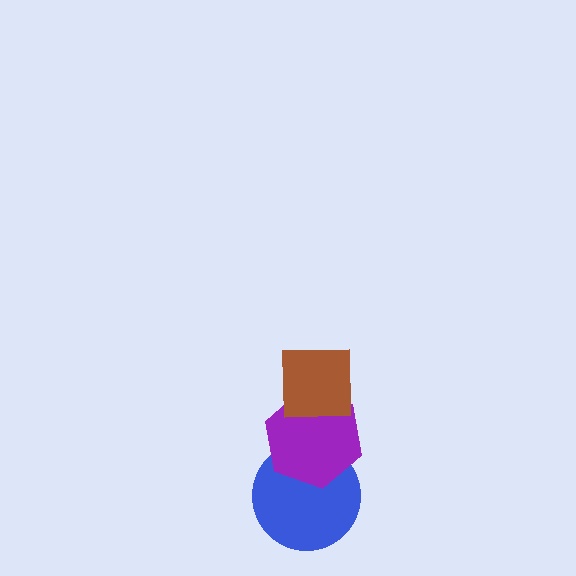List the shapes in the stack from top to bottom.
From top to bottom: the brown square, the purple hexagon, the blue circle.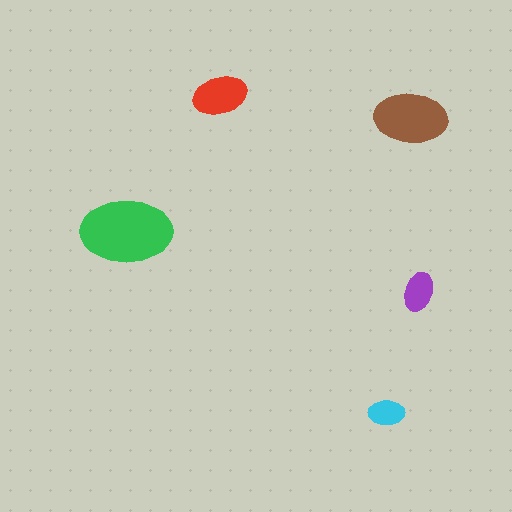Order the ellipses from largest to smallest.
the green one, the brown one, the red one, the purple one, the cyan one.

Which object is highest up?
The red ellipse is topmost.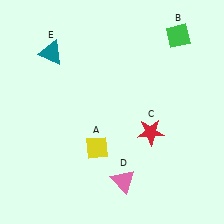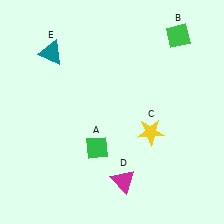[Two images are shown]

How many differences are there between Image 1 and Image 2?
There are 3 differences between the two images.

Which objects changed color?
A changed from yellow to green. C changed from red to yellow. D changed from pink to magenta.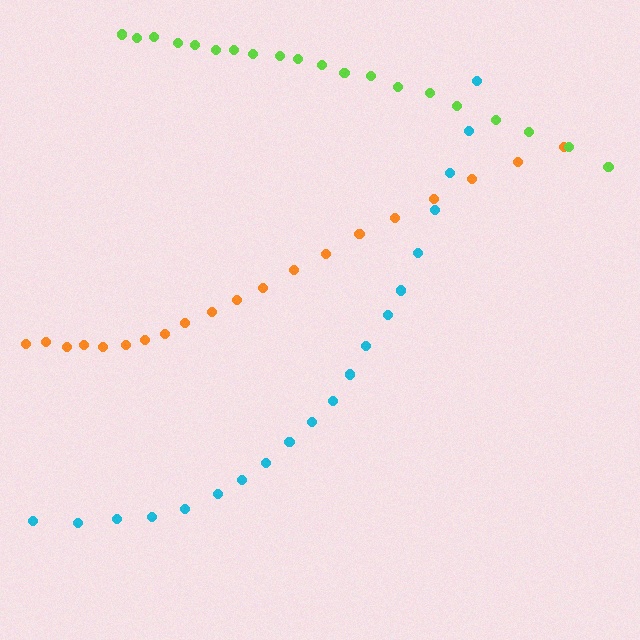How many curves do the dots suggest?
There are 3 distinct paths.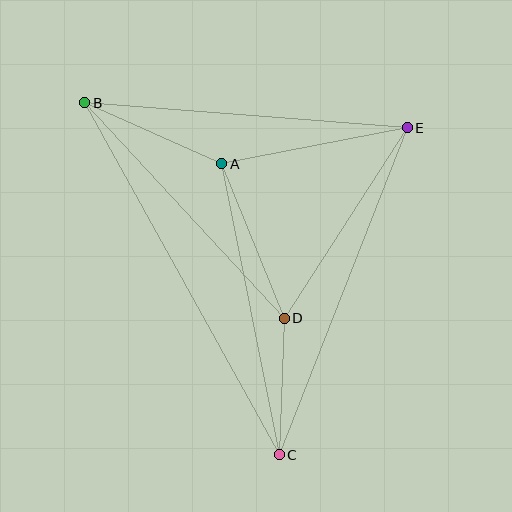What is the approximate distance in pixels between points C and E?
The distance between C and E is approximately 351 pixels.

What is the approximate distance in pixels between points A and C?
The distance between A and C is approximately 297 pixels.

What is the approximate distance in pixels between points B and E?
The distance between B and E is approximately 323 pixels.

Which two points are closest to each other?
Points C and D are closest to each other.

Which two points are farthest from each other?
Points B and C are farthest from each other.